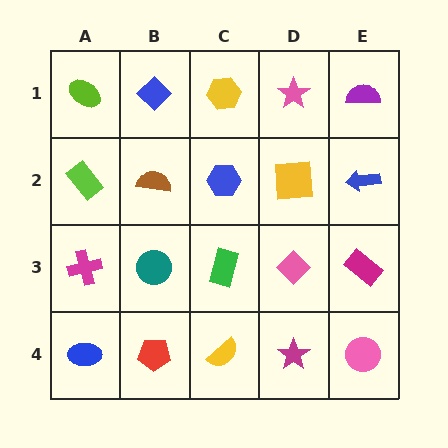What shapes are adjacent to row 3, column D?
A yellow square (row 2, column D), a magenta star (row 4, column D), a green rectangle (row 3, column C), a magenta rectangle (row 3, column E).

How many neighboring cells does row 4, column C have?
3.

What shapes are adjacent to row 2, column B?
A blue diamond (row 1, column B), a teal circle (row 3, column B), a lime rectangle (row 2, column A), a blue hexagon (row 2, column C).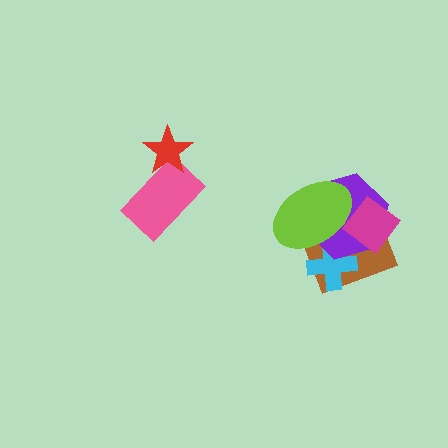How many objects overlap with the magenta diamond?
3 objects overlap with the magenta diamond.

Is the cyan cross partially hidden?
Yes, it is partially covered by another shape.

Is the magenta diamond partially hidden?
Yes, it is partially covered by another shape.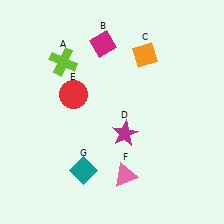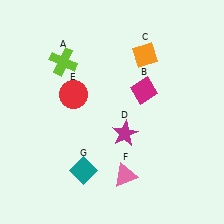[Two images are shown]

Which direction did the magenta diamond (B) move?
The magenta diamond (B) moved down.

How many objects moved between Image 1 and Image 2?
1 object moved between the two images.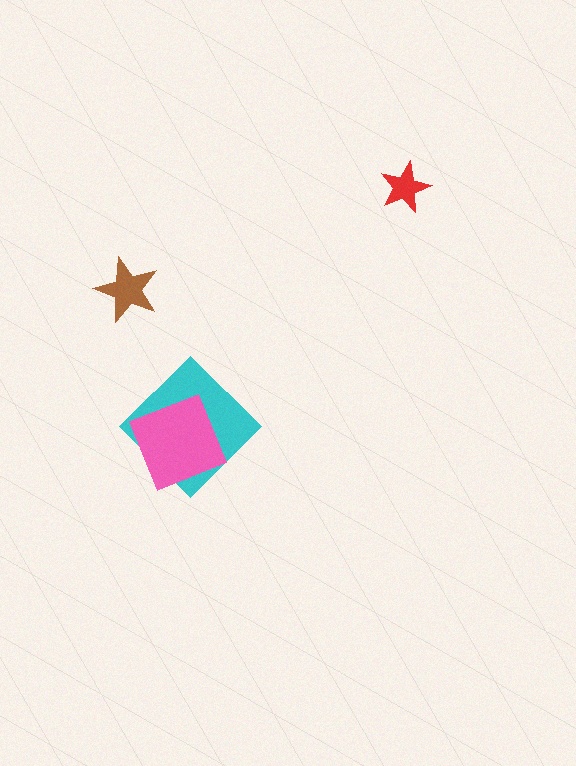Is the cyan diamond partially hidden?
Yes, it is partially covered by another shape.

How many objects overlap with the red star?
0 objects overlap with the red star.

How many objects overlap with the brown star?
0 objects overlap with the brown star.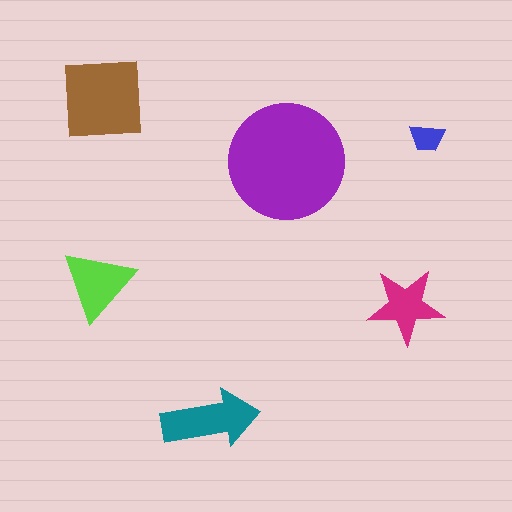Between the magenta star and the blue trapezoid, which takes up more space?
The magenta star.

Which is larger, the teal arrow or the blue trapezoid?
The teal arrow.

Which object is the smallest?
The blue trapezoid.